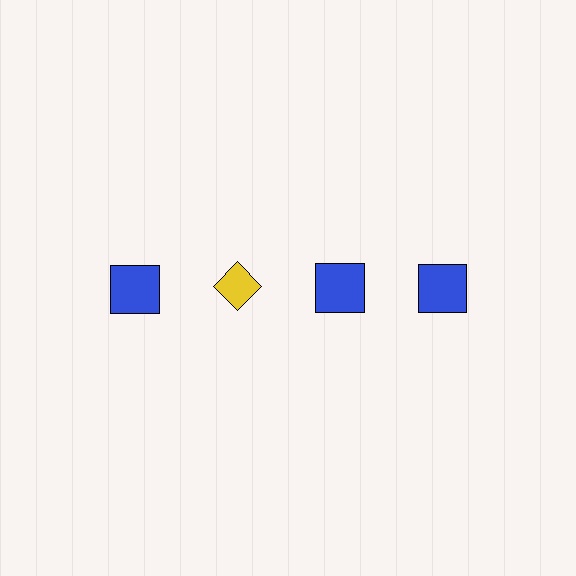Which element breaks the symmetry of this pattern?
The yellow diamond in the top row, second from left column breaks the symmetry. All other shapes are blue squares.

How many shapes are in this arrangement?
There are 4 shapes arranged in a grid pattern.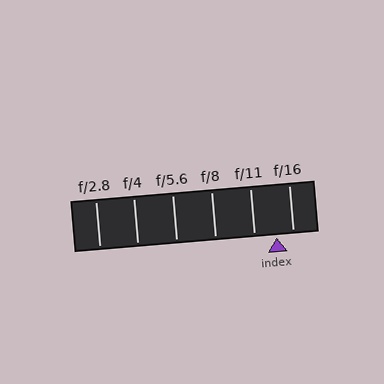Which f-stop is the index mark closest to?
The index mark is closest to f/16.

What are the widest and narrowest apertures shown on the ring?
The widest aperture shown is f/2.8 and the narrowest is f/16.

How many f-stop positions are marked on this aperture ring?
There are 6 f-stop positions marked.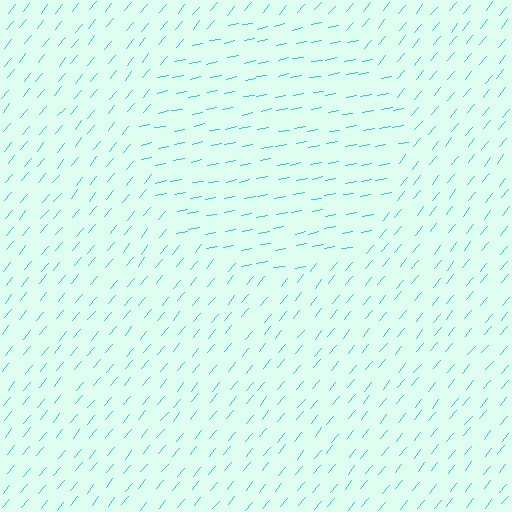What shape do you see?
I see a circle.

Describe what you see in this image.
The image is filled with small cyan line segments. A circle region in the image has lines oriented differently from the surrounding lines, creating a visible texture boundary.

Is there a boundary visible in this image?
Yes, there is a texture boundary formed by a change in line orientation.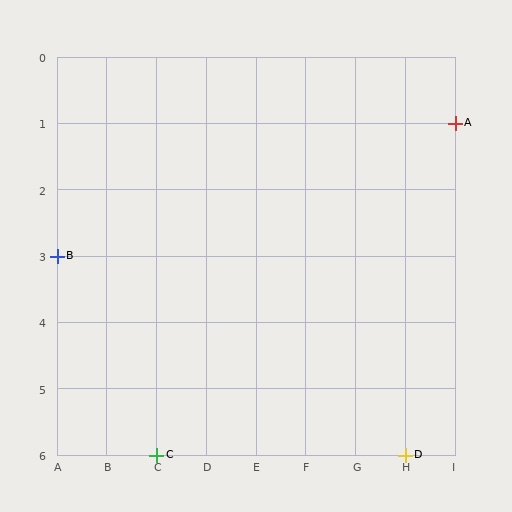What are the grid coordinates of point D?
Point D is at grid coordinates (H, 6).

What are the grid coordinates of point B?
Point B is at grid coordinates (A, 3).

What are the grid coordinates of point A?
Point A is at grid coordinates (I, 1).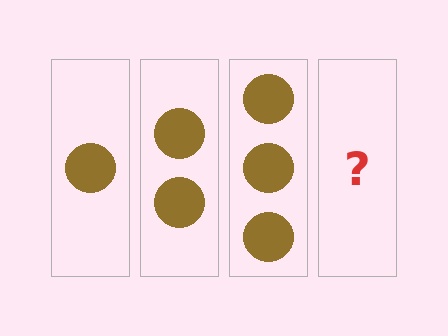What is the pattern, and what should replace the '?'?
The pattern is that each step adds one more circle. The '?' should be 4 circles.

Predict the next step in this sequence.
The next step is 4 circles.